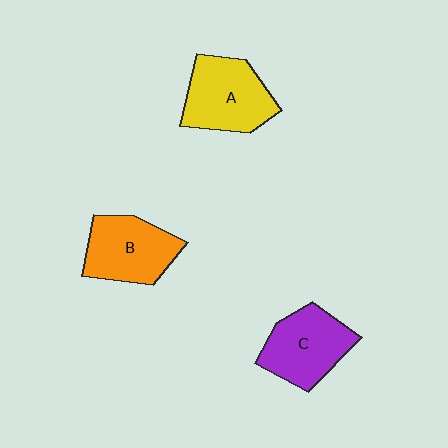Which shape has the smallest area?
Shape B (orange).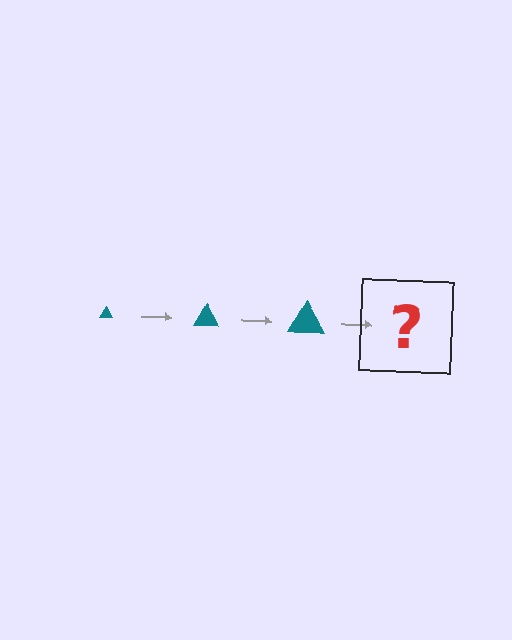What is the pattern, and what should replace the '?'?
The pattern is that the triangle gets progressively larger each step. The '?' should be a teal triangle, larger than the previous one.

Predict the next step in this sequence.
The next step is a teal triangle, larger than the previous one.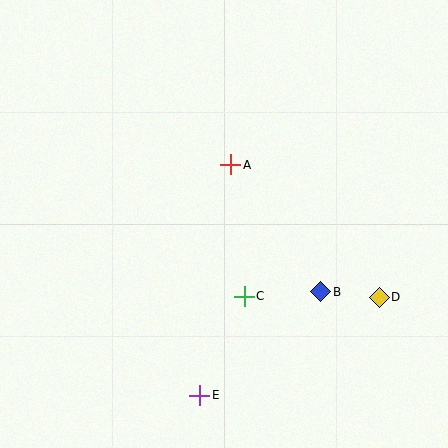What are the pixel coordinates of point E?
Point E is at (200, 395).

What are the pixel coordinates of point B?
Point B is at (321, 292).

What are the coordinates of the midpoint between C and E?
The midpoint between C and E is at (222, 346).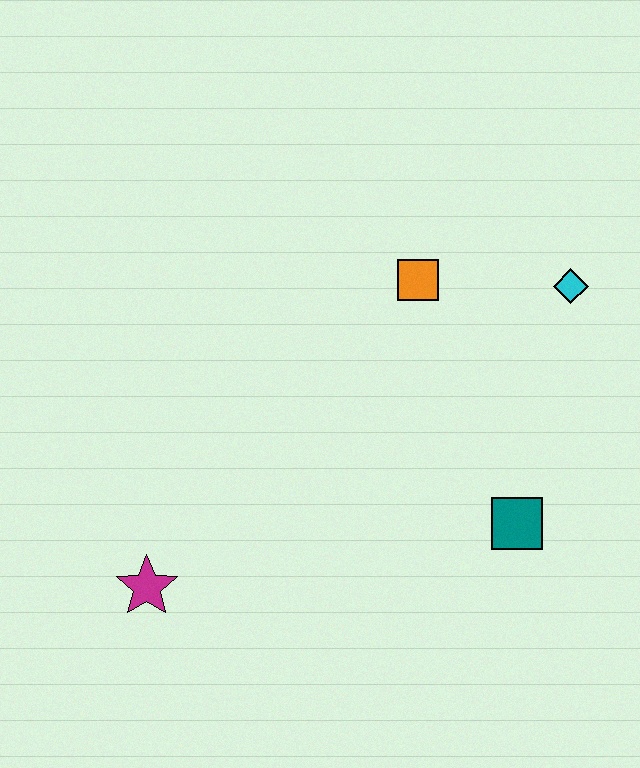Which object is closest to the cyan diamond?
The orange square is closest to the cyan diamond.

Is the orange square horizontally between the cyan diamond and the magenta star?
Yes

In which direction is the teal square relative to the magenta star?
The teal square is to the right of the magenta star.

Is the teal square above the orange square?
No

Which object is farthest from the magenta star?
The cyan diamond is farthest from the magenta star.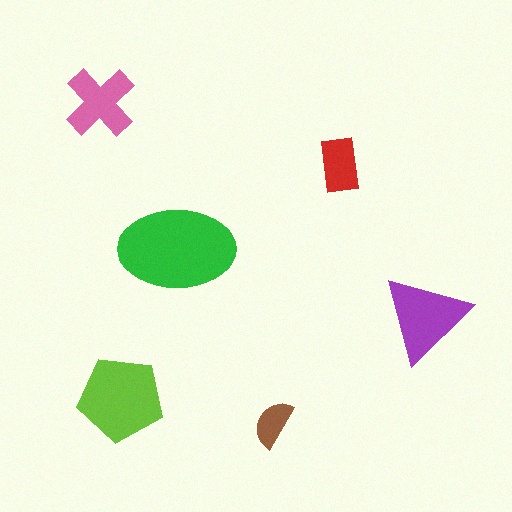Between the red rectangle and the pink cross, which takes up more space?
The pink cross.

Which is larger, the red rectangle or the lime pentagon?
The lime pentagon.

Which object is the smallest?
The brown semicircle.